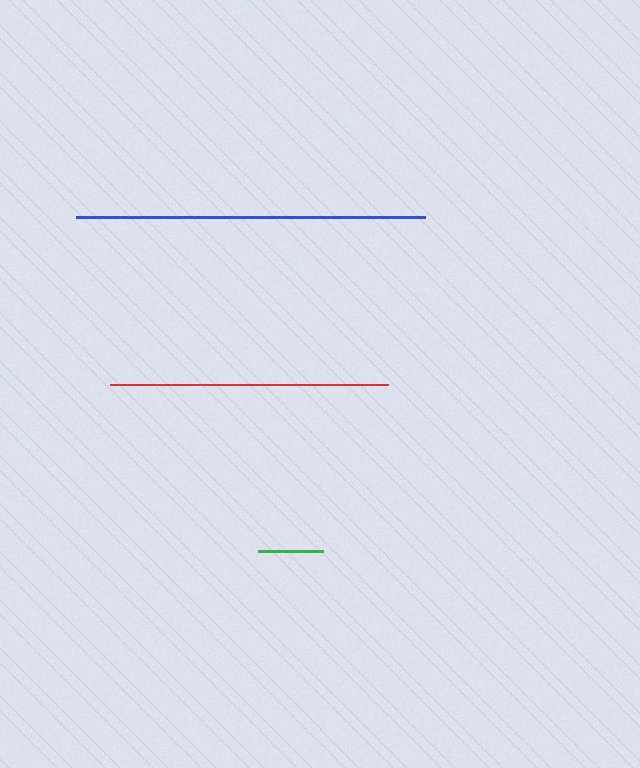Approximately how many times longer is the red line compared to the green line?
The red line is approximately 4.3 times the length of the green line.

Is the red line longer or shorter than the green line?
The red line is longer than the green line.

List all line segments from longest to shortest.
From longest to shortest: blue, red, green.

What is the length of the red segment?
The red segment is approximately 278 pixels long.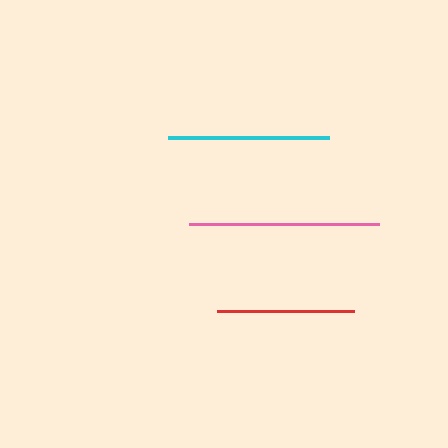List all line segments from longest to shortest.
From longest to shortest: pink, cyan, red.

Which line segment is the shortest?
The red line is the shortest at approximately 137 pixels.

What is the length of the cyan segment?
The cyan segment is approximately 160 pixels long.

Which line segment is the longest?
The pink line is the longest at approximately 191 pixels.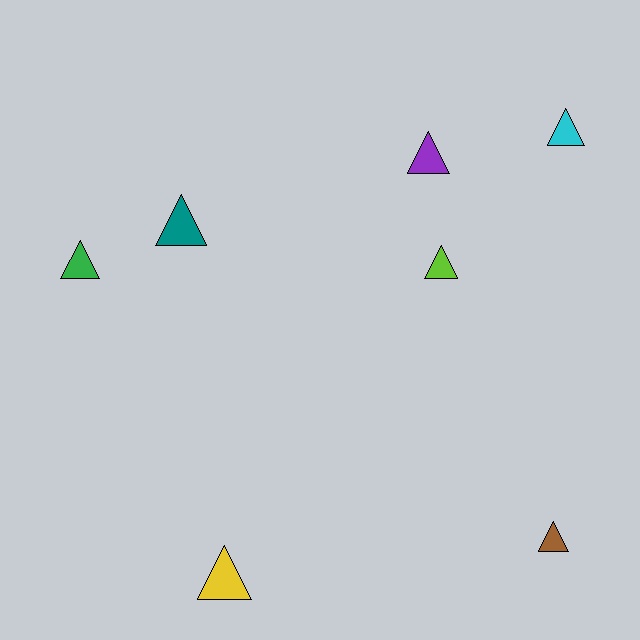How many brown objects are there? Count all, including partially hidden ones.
There is 1 brown object.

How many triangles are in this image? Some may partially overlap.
There are 7 triangles.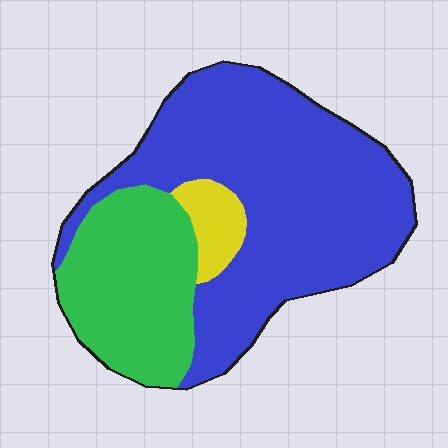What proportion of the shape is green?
Green covers around 30% of the shape.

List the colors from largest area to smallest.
From largest to smallest: blue, green, yellow.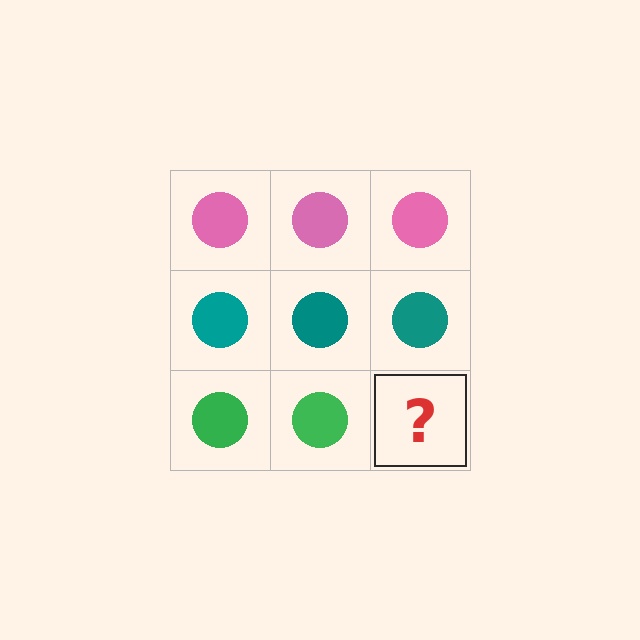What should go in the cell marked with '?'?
The missing cell should contain a green circle.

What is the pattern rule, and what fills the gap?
The rule is that each row has a consistent color. The gap should be filled with a green circle.